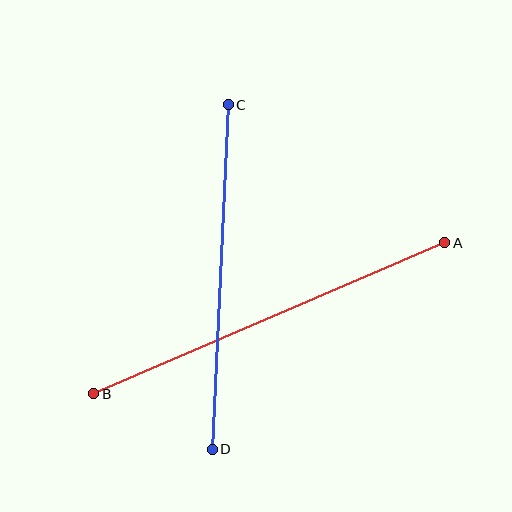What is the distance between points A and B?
The distance is approximately 382 pixels.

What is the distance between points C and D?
The distance is approximately 345 pixels.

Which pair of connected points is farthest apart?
Points A and B are farthest apart.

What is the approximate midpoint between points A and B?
The midpoint is at approximately (269, 318) pixels.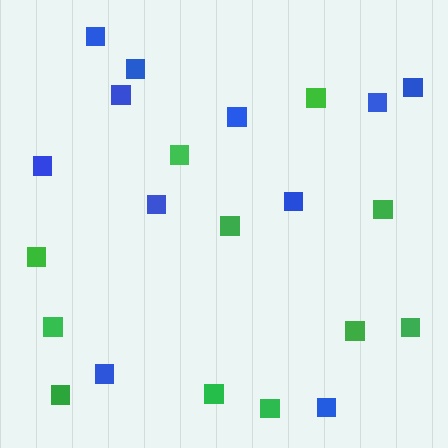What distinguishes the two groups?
There are 2 groups: one group of blue squares (11) and one group of green squares (11).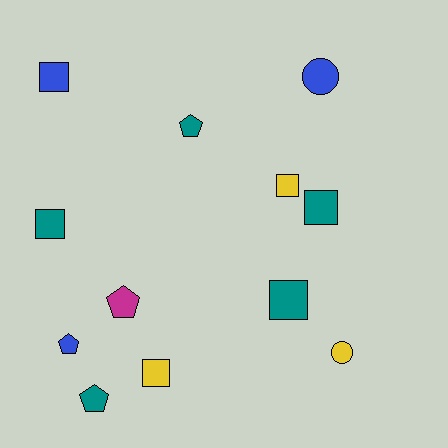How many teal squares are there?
There are 3 teal squares.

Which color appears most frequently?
Teal, with 5 objects.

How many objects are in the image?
There are 12 objects.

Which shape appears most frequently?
Square, with 6 objects.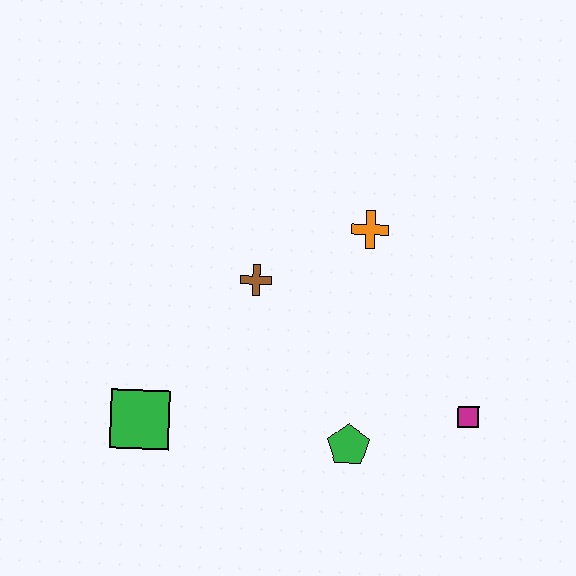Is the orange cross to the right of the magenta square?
No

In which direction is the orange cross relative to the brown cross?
The orange cross is to the right of the brown cross.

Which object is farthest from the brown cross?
The magenta square is farthest from the brown cross.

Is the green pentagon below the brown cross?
Yes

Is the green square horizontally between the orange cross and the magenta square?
No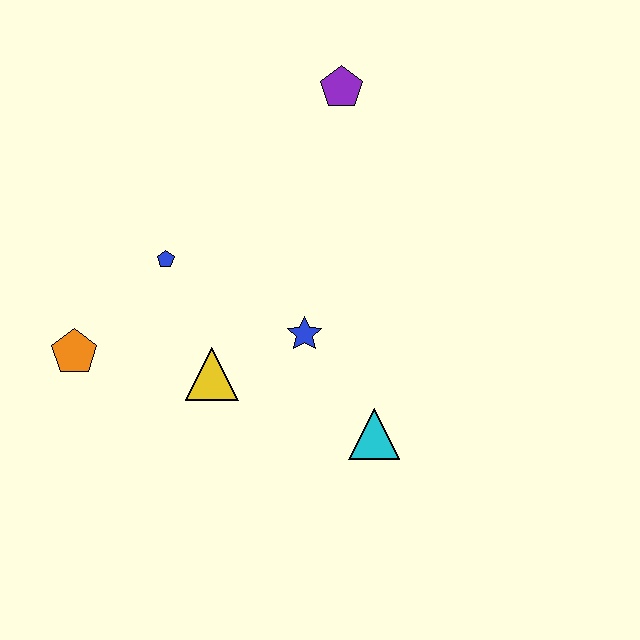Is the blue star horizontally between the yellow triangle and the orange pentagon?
No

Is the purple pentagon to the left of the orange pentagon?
No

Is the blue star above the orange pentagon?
Yes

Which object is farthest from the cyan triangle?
The purple pentagon is farthest from the cyan triangle.